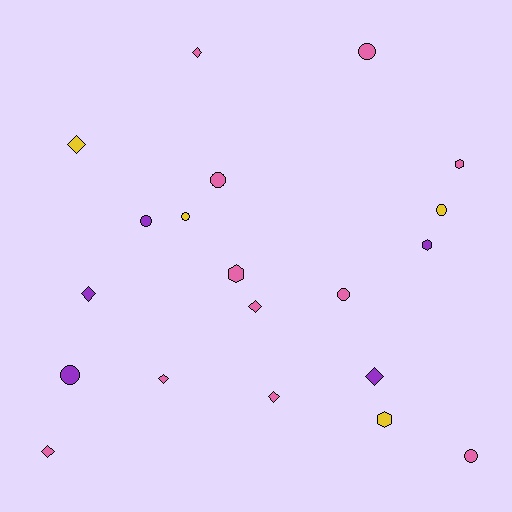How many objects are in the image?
There are 20 objects.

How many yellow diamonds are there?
There is 1 yellow diamond.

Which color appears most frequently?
Pink, with 11 objects.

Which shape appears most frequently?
Diamond, with 8 objects.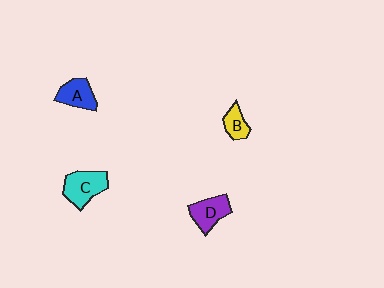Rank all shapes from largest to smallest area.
From largest to smallest: C (cyan), D (purple), A (blue), B (yellow).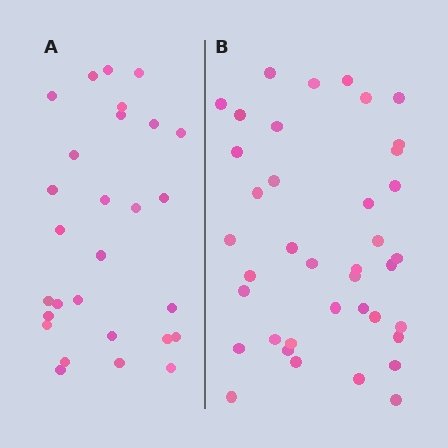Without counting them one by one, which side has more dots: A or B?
Region B (the right region) has more dots.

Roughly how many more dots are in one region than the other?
Region B has roughly 12 or so more dots than region A.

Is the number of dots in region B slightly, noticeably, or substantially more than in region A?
Region B has noticeably more, but not dramatically so. The ratio is roughly 1.4 to 1.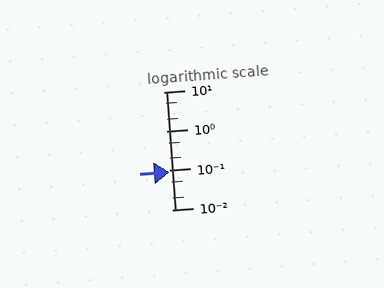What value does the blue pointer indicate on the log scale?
The pointer indicates approximately 0.088.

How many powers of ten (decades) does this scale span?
The scale spans 3 decades, from 0.01 to 10.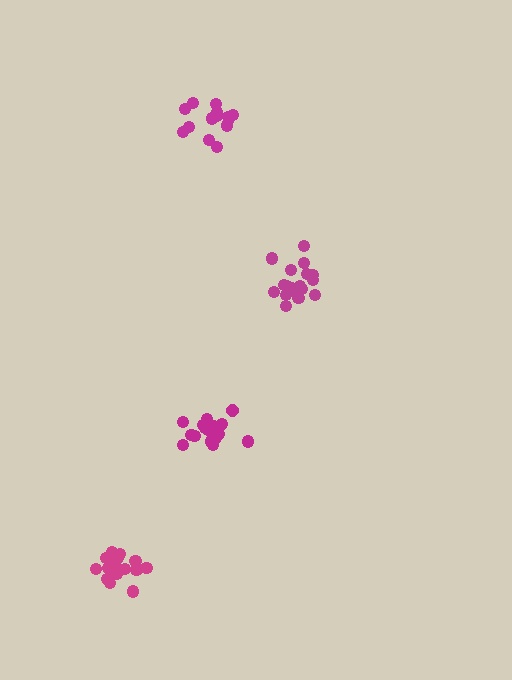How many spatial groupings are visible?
There are 4 spatial groupings.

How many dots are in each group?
Group 1: 14 dots, Group 2: 18 dots, Group 3: 19 dots, Group 4: 18 dots (69 total).